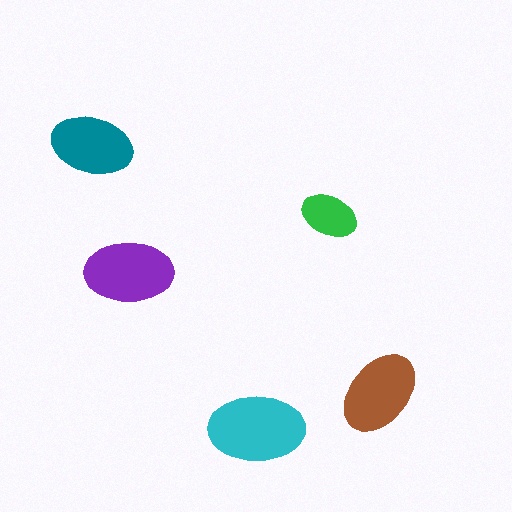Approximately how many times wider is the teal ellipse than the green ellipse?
About 1.5 times wider.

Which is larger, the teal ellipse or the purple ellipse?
The purple one.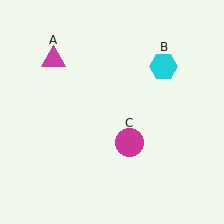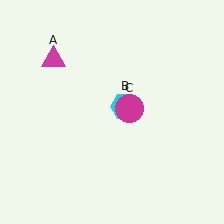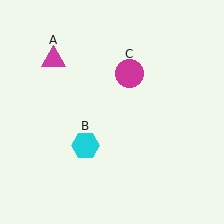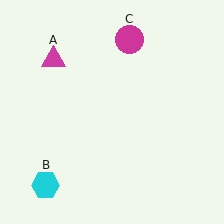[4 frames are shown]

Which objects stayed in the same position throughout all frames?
Magenta triangle (object A) remained stationary.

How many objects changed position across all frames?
2 objects changed position: cyan hexagon (object B), magenta circle (object C).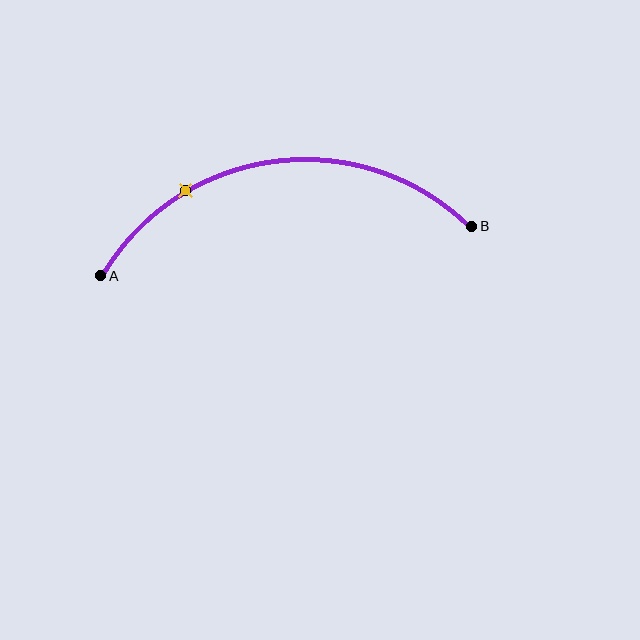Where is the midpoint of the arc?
The arc midpoint is the point on the curve farthest from the straight line joining A and B. It sits above that line.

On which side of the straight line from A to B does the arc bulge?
The arc bulges above the straight line connecting A and B.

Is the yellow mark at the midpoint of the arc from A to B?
No. The yellow mark lies on the arc but is closer to endpoint A. The arc midpoint would be at the point on the curve equidistant along the arc from both A and B.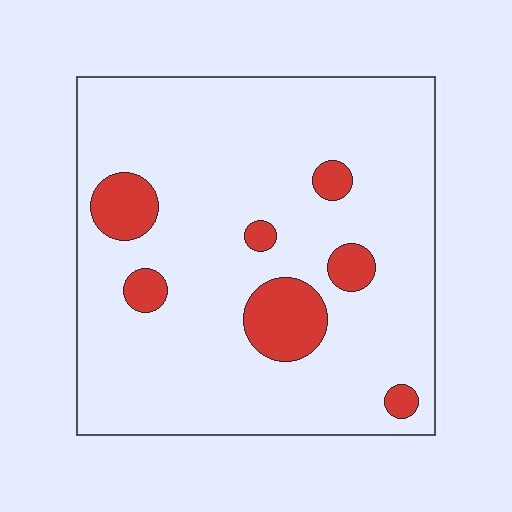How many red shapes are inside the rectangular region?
7.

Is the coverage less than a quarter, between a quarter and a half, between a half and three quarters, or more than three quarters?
Less than a quarter.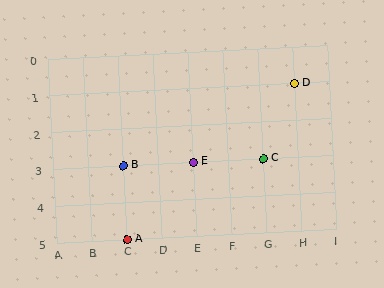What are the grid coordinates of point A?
Point A is at grid coordinates (C, 5).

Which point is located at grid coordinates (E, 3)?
Point E is at (E, 3).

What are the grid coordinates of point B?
Point B is at grid coordinates (C, 3).